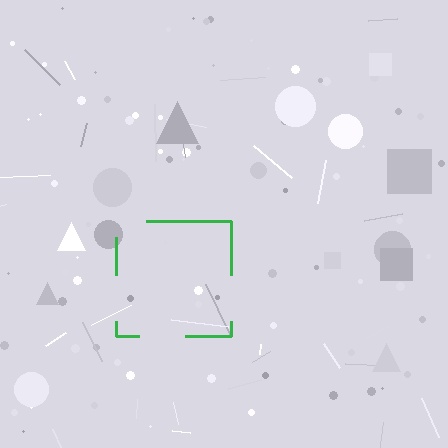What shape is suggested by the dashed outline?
The dashed outline suggests a square.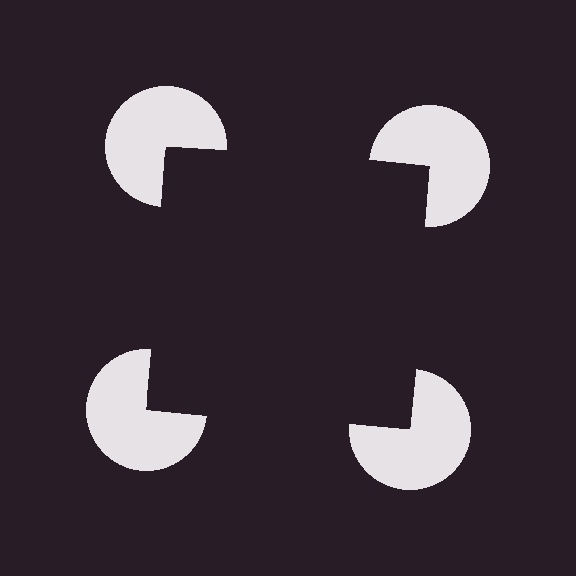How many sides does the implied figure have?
4 sides.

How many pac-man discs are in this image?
There are 4 — one at each vertex of the illusory square.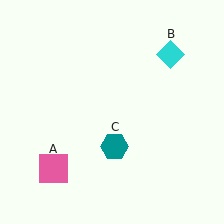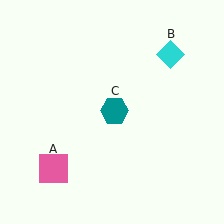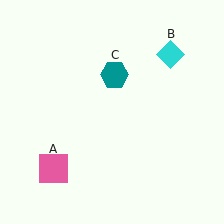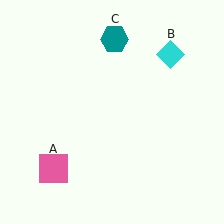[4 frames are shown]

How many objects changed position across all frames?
1 object changed position: teal hexagon (object C).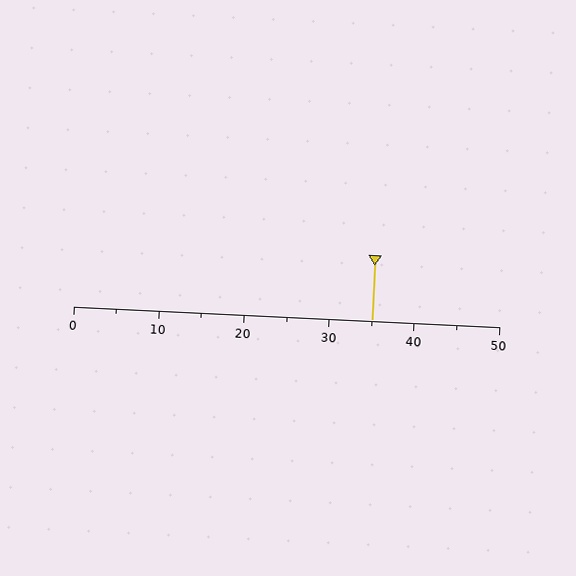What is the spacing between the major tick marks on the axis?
The major ticks are spaced 10 apart.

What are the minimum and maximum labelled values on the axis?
The axis runs from 0 to 50.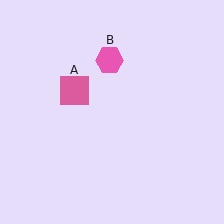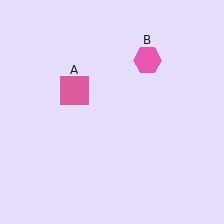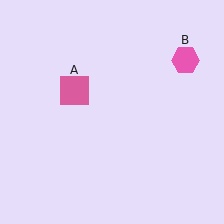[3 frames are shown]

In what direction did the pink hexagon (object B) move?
The pink hexagon (object B) moved right.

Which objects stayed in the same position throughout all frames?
Pink square (object A) remained stationary.